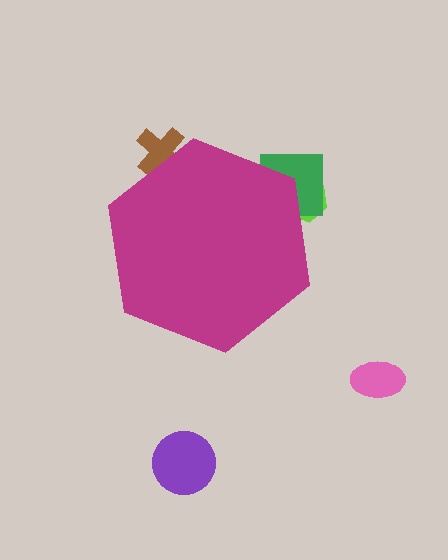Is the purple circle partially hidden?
No, the purple circle is fully visible.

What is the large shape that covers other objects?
A magenta hexagon.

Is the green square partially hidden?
Yes, the green square is partially hidden behind the magenta hexagon.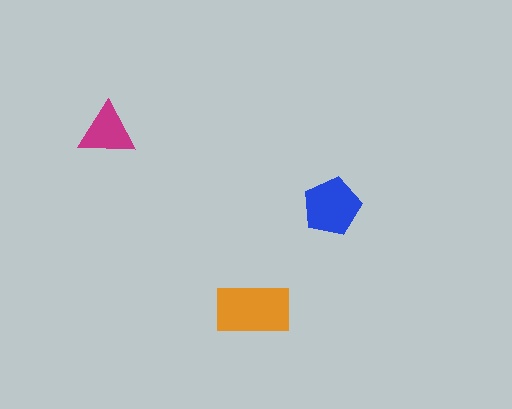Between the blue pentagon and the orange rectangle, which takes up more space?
The orange rectangle.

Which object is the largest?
The orange rectangle.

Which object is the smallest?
The magenta triangle.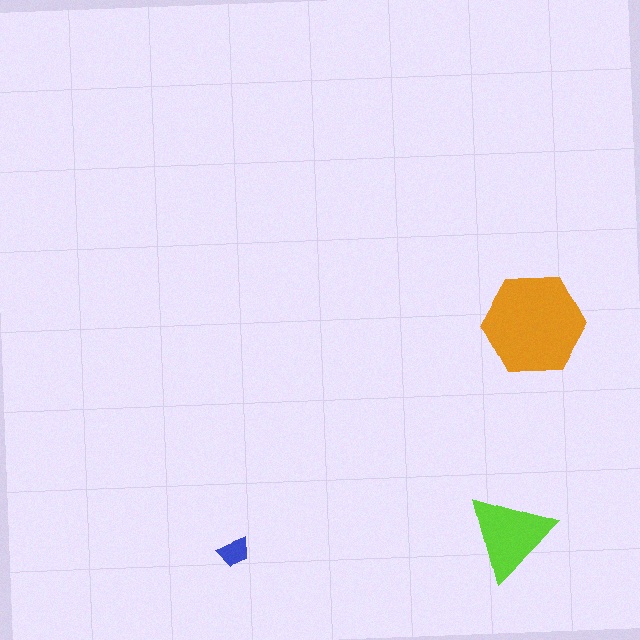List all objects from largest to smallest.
The orange hexagon, the lime triangle, the blue trapezoid.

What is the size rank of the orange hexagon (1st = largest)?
1st.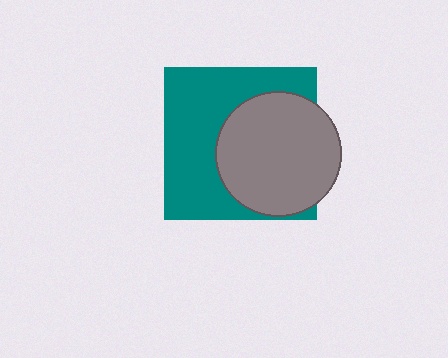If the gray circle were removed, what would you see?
You would see the complete teal square.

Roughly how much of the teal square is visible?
About half of it is visible (roughly 54%).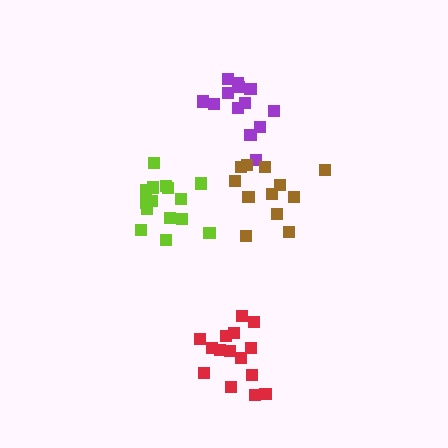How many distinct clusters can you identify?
There are 4 distinct clusters.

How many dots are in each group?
Group 1: 13 dots, Group 2: 12 dots, Group 3: 15 dots, Group 4: 15 dots (55 total).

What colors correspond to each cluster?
The clusters are colored: purple, brown, lime, red.